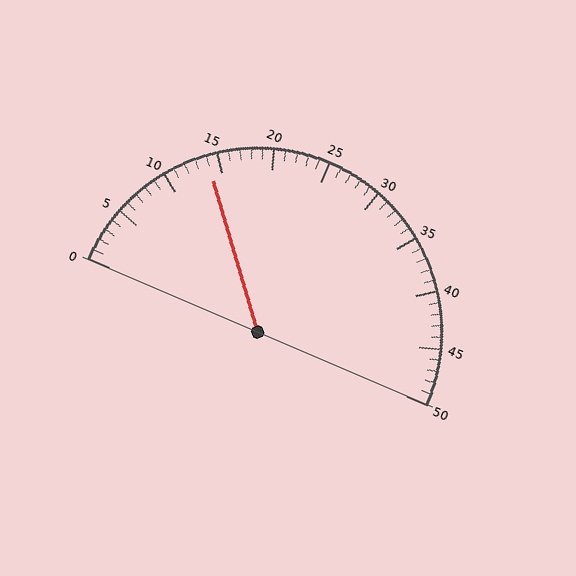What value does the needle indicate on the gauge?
The needle indicates approximately 14.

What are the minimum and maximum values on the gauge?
The gauge ranges from 0 to 50.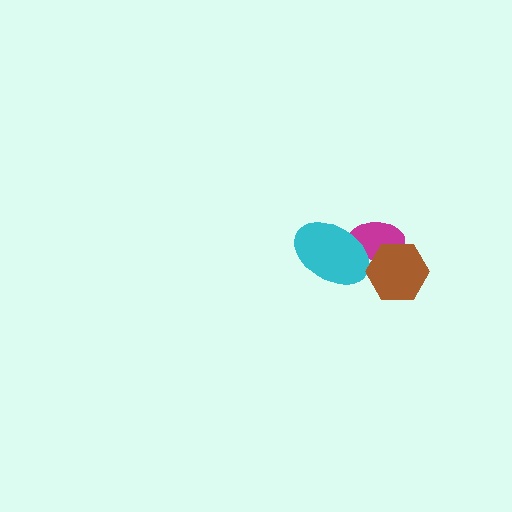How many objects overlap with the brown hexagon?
1 object overlaps with the brown hexagon.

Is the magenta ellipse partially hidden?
Yes, it is partially covered by another shape.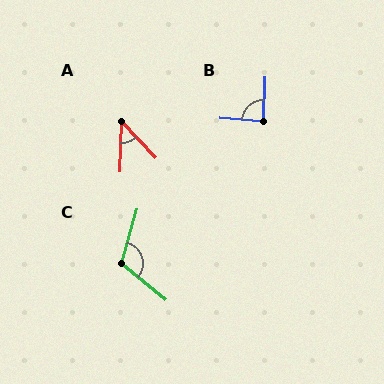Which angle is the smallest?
A, at approximately 45 degrees.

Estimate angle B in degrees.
Approximately 87 degrees.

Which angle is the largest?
C, at approximately 114 degrees.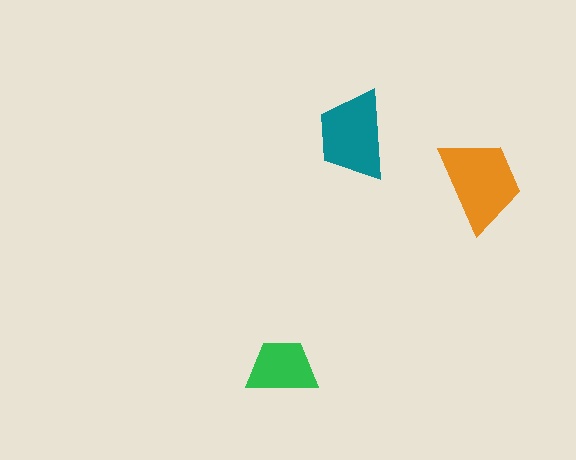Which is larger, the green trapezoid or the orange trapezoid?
The orange one.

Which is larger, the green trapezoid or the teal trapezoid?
The teal one.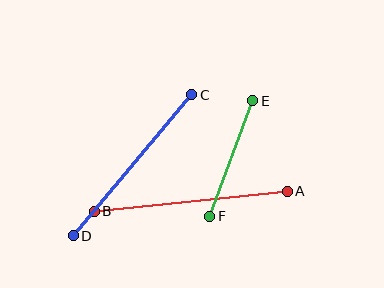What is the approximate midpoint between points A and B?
The midpoint is at approximately (191, 201) pixels.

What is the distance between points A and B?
The distance is approximately 194 pixels.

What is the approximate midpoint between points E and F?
The midpoint is at approximately (231, 158) pixels.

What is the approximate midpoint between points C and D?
The midpoint is at approximately (132, 165) pixels.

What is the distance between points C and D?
The distance is approximately 185 pixels.